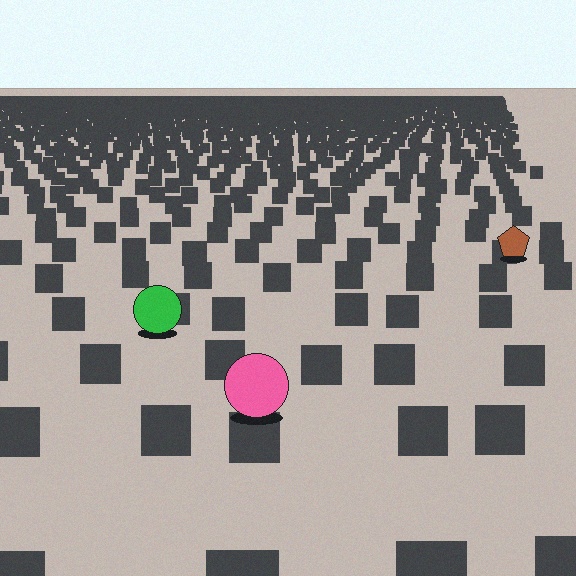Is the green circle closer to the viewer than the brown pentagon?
Yes. The green circle is closer — you can tell from the texture gradient: the ground texture is coarser near it.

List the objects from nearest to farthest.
From nearest to farthest: the pink circle, the green circle, the brown pentagon.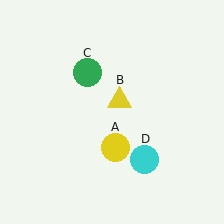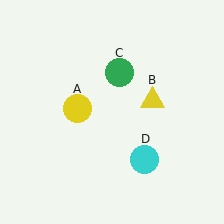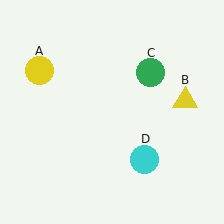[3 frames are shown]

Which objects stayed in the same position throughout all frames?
Cyan circle (object D) remained stationary.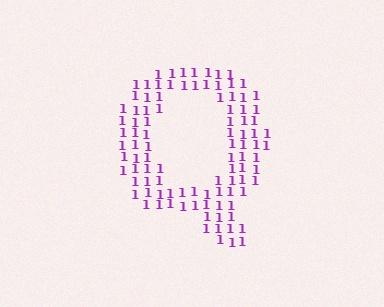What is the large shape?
The large shape is the letter Q.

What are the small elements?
The small elements are digit 1's.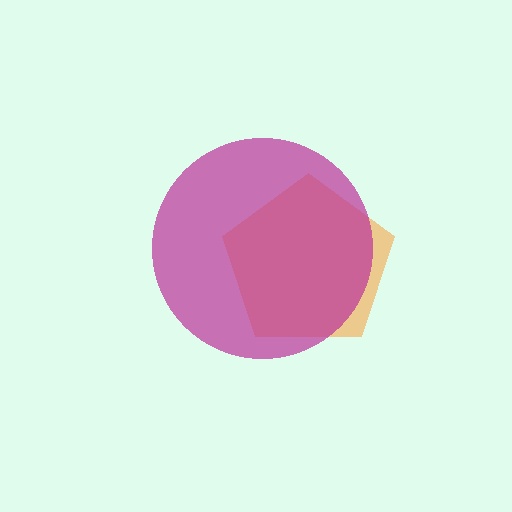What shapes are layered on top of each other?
The layered shapes are: an orange pentagon, a magenta circle.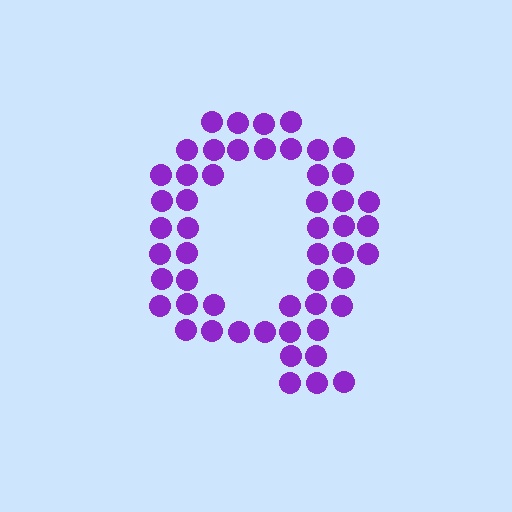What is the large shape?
The large shape is the letter Q.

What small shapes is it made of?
It is made of small circles.